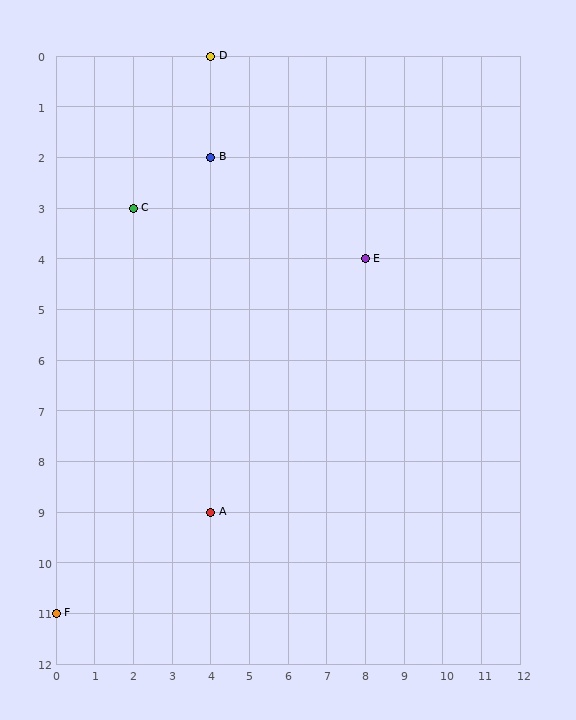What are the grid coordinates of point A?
Point A is at grid coordinates (4, 9).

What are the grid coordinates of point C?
Point C is at grid coordinates (2, 3).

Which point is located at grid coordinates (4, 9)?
Point A is at (4, 9).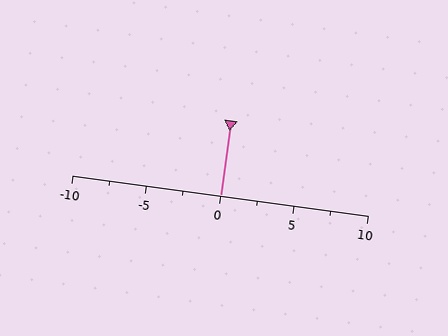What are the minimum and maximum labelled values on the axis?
The axis runs from -10 to 10.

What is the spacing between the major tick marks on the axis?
The major ticks are spaced 5 apart.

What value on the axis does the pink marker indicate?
The marker indicates approximately 0.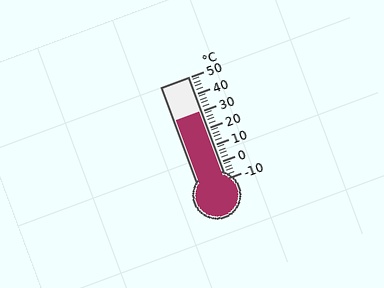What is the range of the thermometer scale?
The thermometer scale ranges from -10°C to 50°C.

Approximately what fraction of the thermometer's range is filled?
The thermometer is filled to approximately 65% of its range.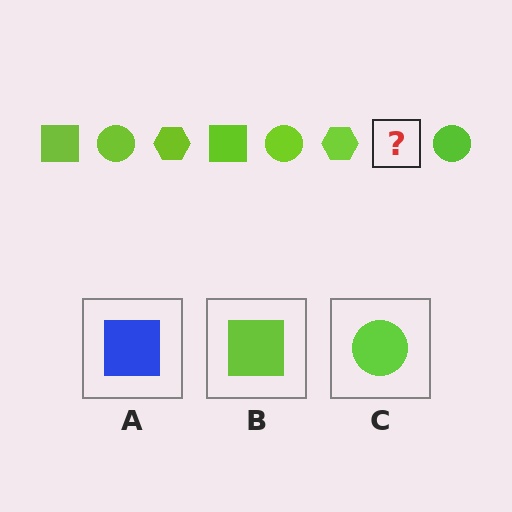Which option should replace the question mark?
Option B.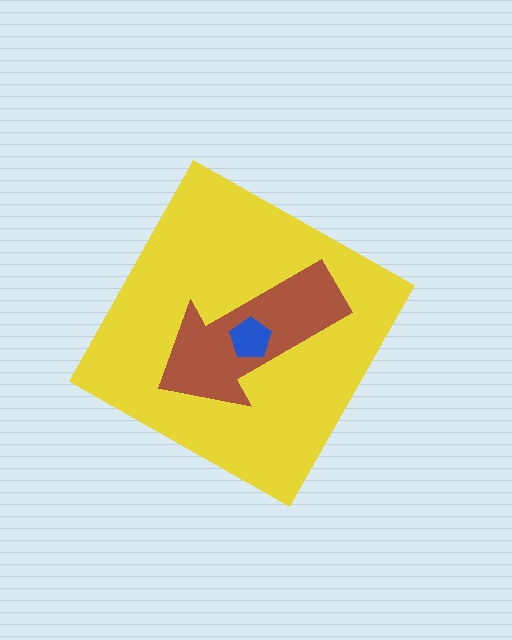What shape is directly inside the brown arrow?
The blue pentagon.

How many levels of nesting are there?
3.